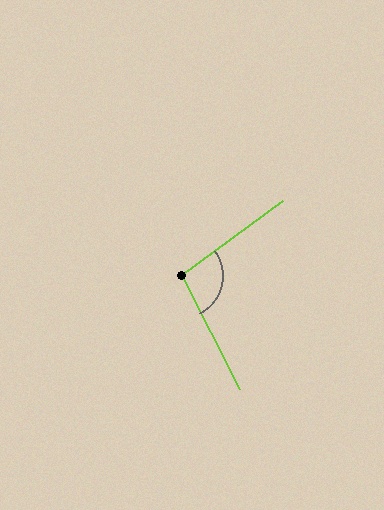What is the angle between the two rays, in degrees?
Approximately 99 degrees.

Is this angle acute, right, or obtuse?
It is obtuse.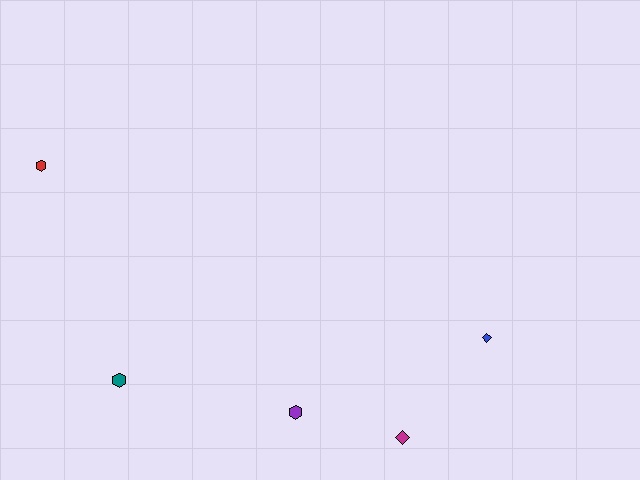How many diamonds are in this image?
There are 2 diamonds.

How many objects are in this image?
There are 5 objects.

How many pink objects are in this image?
There are no pink objects.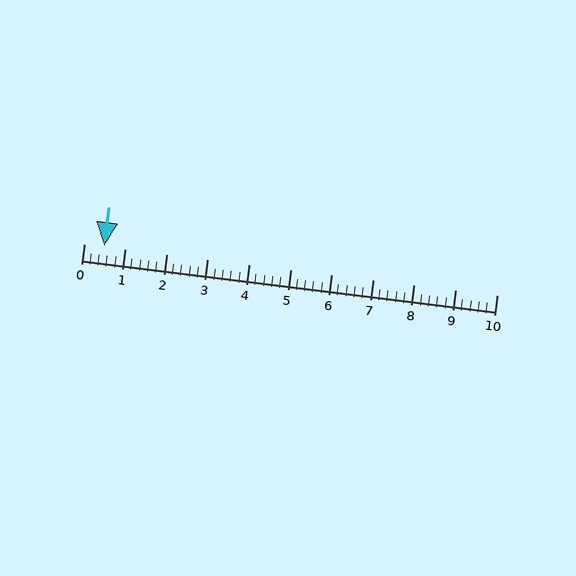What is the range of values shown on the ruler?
The ruler shows values from 0 to 10.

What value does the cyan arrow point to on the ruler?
The cyan arrow points to approximately 0.5.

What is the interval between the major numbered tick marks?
The major tick marks are spaced 1 units apart.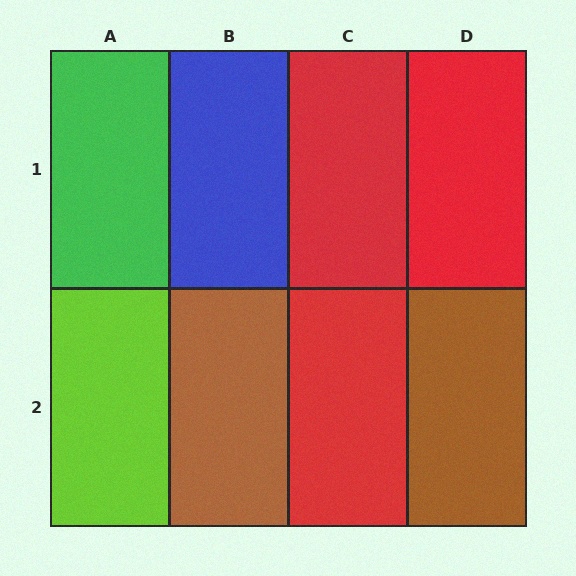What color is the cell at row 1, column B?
Blue.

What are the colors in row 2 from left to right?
Lime, brown, red, brown.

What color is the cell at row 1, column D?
Red.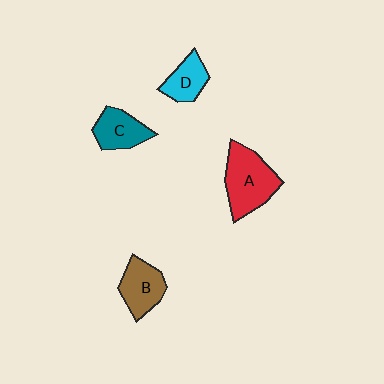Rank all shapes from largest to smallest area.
From largest to smallest: A (red), B (brown), C (teal), D (cyan).